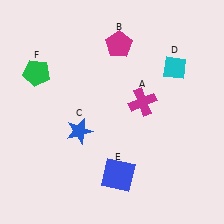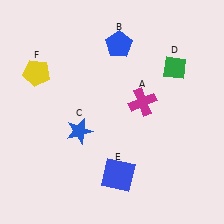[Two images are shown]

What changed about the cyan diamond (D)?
In Image 1, D is cyan. In Image 2, it changed to green.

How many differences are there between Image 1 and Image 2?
There are 3 differences between the two images.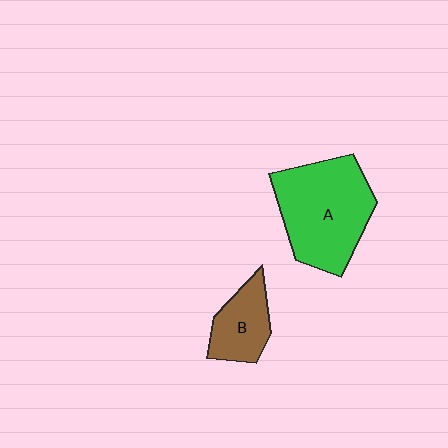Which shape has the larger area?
Shape A (green).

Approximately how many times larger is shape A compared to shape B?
Approximately 2.2 times.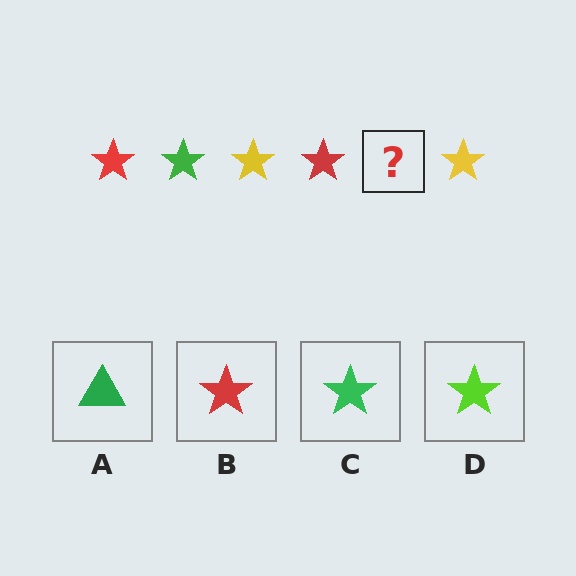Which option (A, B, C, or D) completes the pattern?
C.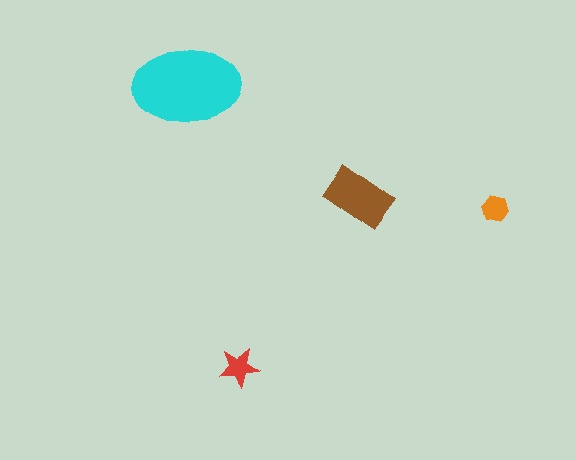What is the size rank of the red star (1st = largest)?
3rd.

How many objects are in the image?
There are 4 objects in the image.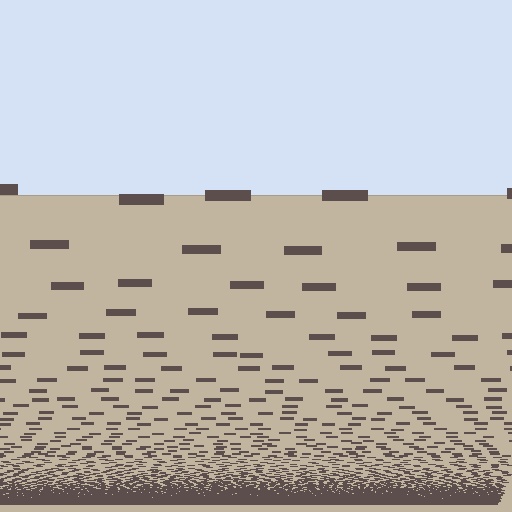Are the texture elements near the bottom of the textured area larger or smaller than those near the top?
Smaller. The gradient is inverted — elements near the bottom are smaller and denser.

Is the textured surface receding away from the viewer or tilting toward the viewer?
The surface appears to tilt toward the viewer. Texture elements get larger and sparser toward the top.